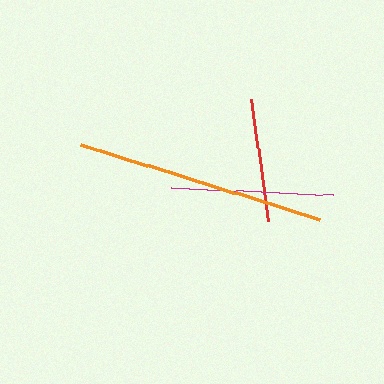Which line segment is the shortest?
The red line is the shortest at approximately 123 pixels.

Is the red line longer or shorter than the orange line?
The orange line is longer than the red line.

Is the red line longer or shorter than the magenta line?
The magenta line is longer than the red line.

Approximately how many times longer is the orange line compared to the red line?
The orange line is approximately 2.0 times the length of the red line.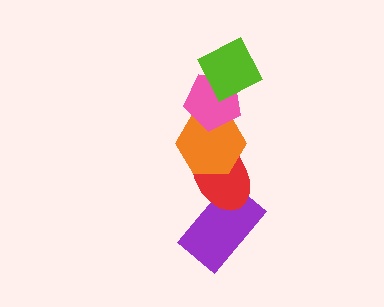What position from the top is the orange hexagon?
The orange hexagon is 3rd from the top.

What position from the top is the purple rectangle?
The purple rectangle is 5th from the top.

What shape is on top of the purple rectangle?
The red ellipse is on top of the purple rectangle.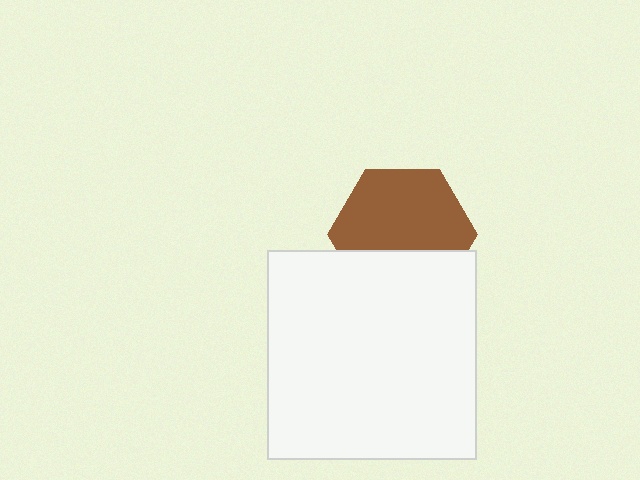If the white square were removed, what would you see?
You would see the complete brown hexagon.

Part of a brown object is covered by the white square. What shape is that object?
It is a hexagon.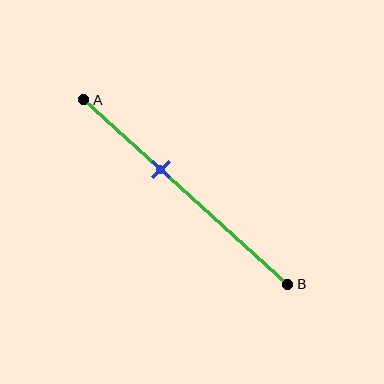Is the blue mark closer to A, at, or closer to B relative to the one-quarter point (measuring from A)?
The blue mark is closer to point B than the one-quarter point of segment AB.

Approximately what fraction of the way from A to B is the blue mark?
The blue mark is approximately 40% of the way from A to B.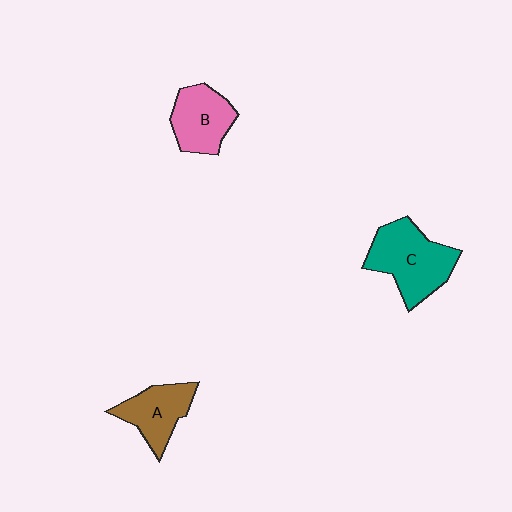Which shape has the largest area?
Shape C (teal).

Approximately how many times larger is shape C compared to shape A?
Approximately 1.5 times.